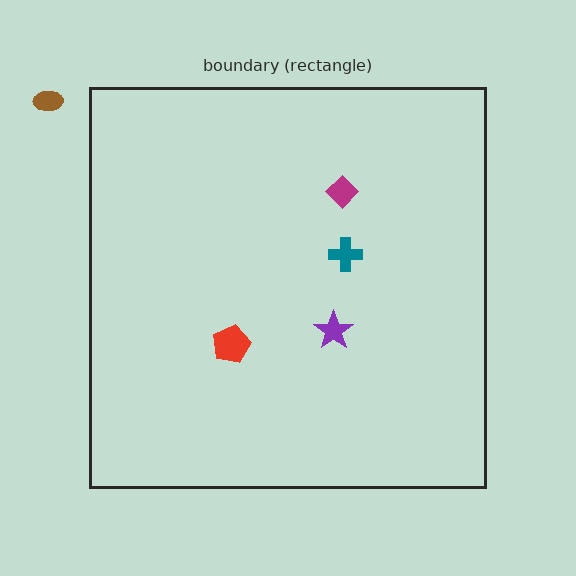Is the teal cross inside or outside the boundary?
Inside.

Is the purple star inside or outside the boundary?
Inside.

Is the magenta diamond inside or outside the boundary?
Inside.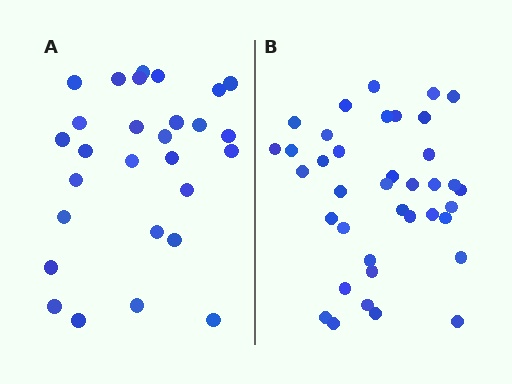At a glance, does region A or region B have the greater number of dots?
Region B (the right region) has more dots.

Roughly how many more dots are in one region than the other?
Region B has roughly 10 or so more dots than region A.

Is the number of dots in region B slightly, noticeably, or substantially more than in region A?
Region B has noticeably more, but not dramatically so. The ratio is roughly 1.4 to 1.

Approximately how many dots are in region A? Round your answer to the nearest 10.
About 30 dots. (The exact count is 28, which rounds to 30.)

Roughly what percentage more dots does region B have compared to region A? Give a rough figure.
About 35% more.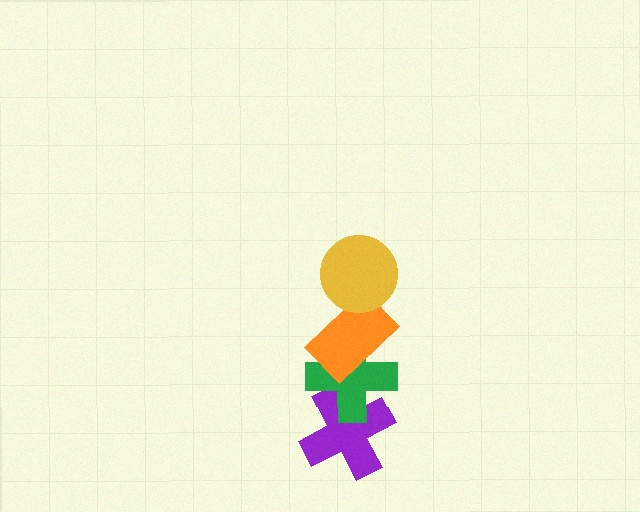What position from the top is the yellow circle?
The yellow circle is 1st from the top.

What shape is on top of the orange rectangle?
The yellow circle is on top of the orange rectangle.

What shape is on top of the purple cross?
The green cross is on top of the purple cross.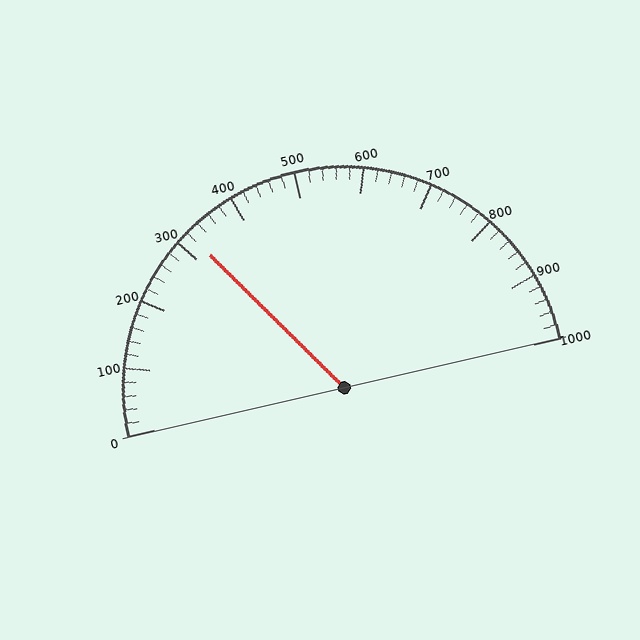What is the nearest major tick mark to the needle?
The nearest major tick mark is 300.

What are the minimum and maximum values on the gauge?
The gauge ranges from 0 to 1000.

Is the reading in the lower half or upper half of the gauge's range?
The reading is in the lower half of the range (0 to 1000).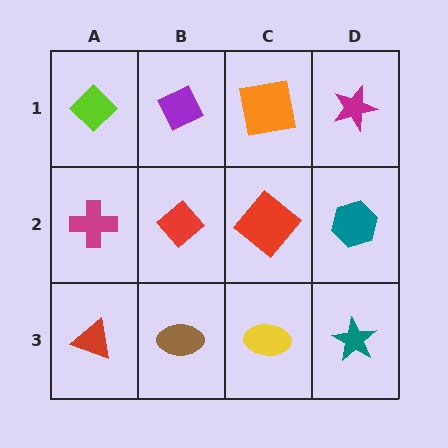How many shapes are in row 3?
4 shapes.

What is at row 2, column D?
A teal hexagon.